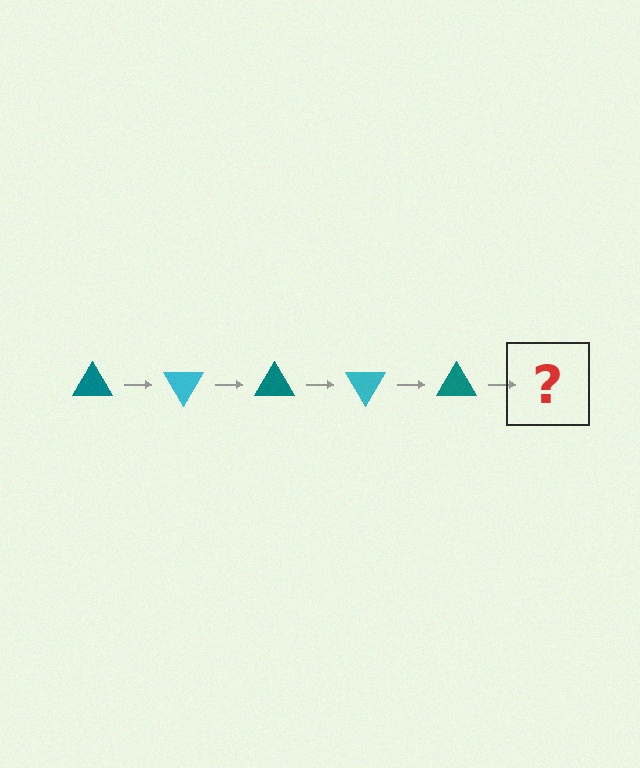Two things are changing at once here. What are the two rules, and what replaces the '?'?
The two rules are that it rotates 60 degrees each step and the color cycles through teal and cyan. The '?' should be a cyan triangle, rotated 300 degrees from the start.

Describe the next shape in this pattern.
It should be a cyan triangle, rotated 300 degrees from the start.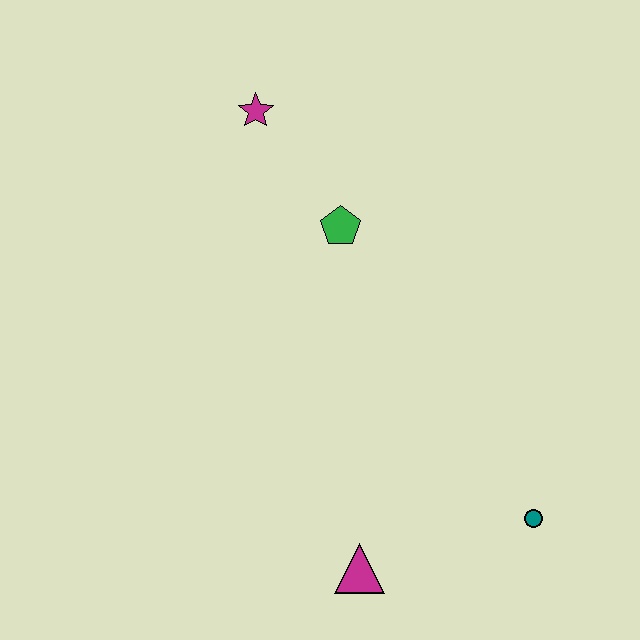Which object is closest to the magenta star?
The green pentagon is closest to the magenta star.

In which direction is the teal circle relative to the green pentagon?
The teal circle is below the green pentagon.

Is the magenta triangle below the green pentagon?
Yes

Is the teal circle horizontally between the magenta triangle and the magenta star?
No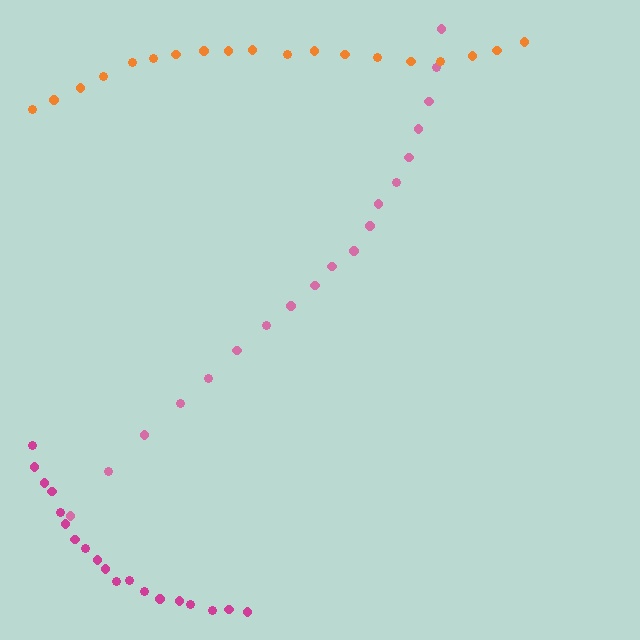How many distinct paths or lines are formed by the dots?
There are 3 distinct paths.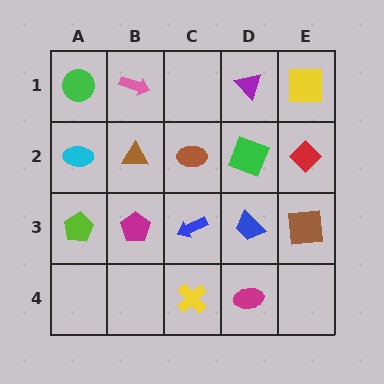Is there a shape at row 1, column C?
No, that cell is empty.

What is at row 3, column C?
A blue arrow.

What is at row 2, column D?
A green square.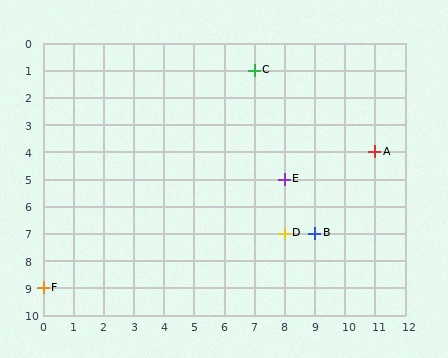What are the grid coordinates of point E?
Point E is at grid coordinates (8, 5).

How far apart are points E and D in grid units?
Points E and D are 2 rows apart.